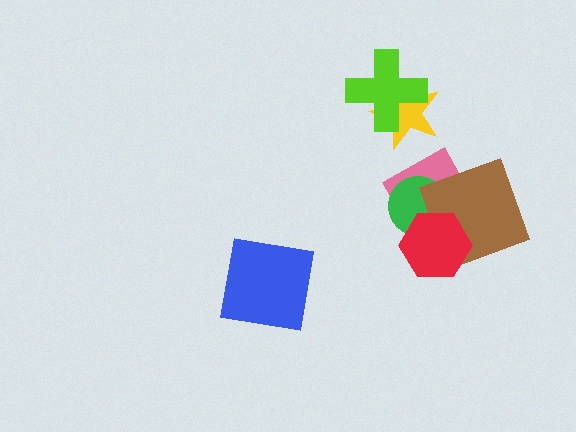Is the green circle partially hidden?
Yes, it is partially covered by another shape.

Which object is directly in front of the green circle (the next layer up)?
The brown square is directly in front of the green circle.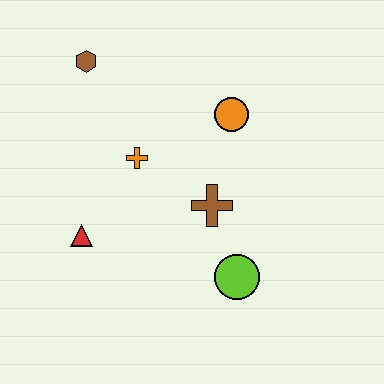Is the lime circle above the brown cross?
No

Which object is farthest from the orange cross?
The lime circle is farthest from the orange cross.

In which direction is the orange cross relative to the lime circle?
The orange cross is above the lime circle.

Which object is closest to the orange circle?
The brown cross is closest to the orange circle.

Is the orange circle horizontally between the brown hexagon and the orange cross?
No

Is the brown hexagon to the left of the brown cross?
Yes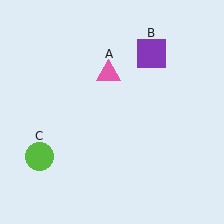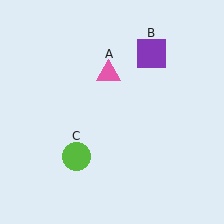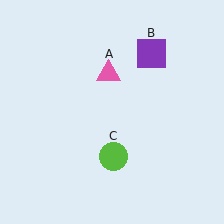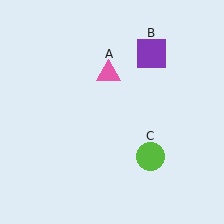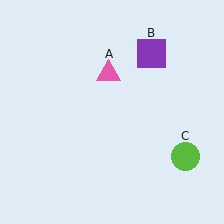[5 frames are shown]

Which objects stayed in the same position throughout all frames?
Pink triangle (object A) and purple square (object B) remained stationary.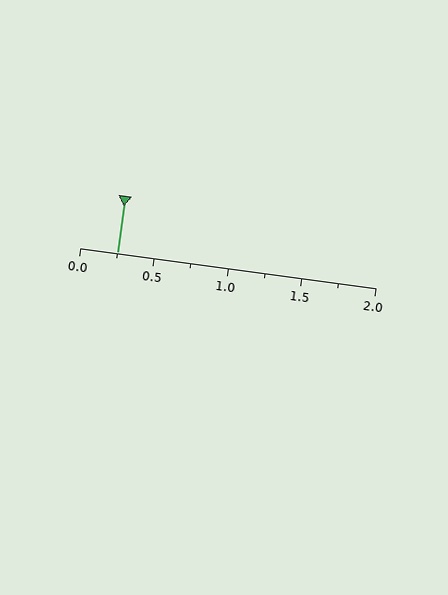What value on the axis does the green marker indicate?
The marker indicates approximately 0.25.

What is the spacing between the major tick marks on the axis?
The major ticks are spaced 0.5 apart.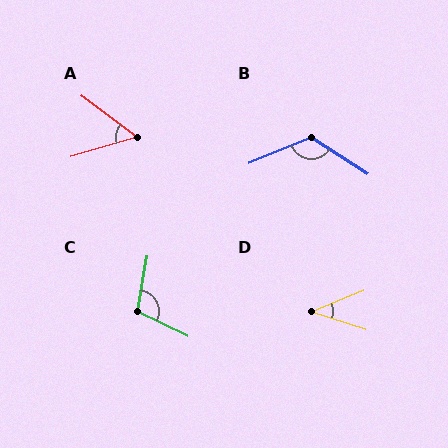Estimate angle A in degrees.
Approximately 53 degrees.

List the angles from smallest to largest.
D (39°), A (53°), C (106°), B (125°).